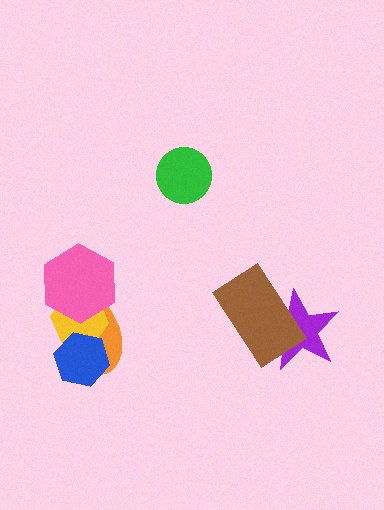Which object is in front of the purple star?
The brown rectangle is in front of the purple star.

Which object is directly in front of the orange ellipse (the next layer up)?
The yellow hexagon is directly in front of the orange ellipse.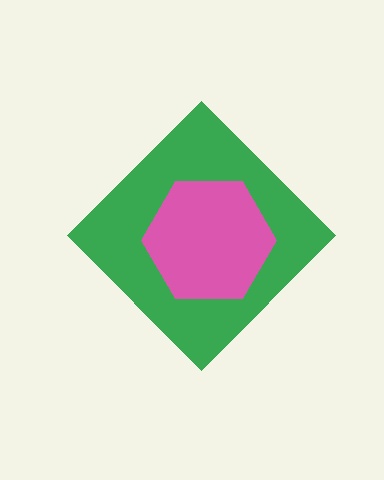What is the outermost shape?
The green diamond.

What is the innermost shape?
The pink hexagon.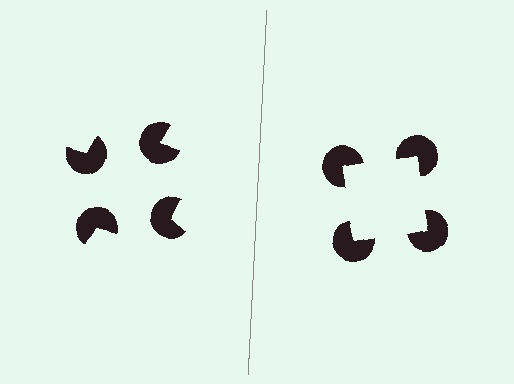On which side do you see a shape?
An illusory square appears on the right side. On the left side the wedge cuts are rotated, so no coherent shape forms.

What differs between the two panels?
The pac-man discs are positioned identically on both sides; only the wedge orientations differ. On the right they align to a square; on the left they are misaligned.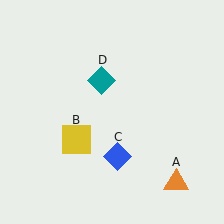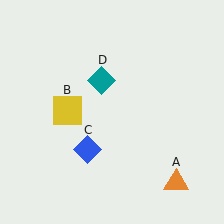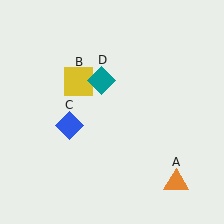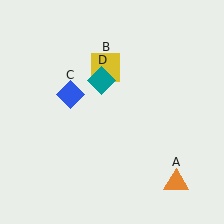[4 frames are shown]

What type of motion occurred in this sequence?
The yellow square (object B), blue diamond (object C) rotated clockwise around the center of the scene.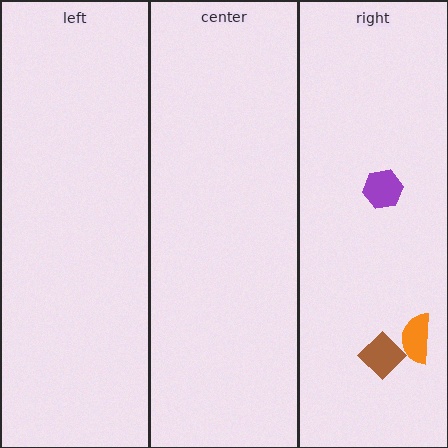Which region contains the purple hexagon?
The right region.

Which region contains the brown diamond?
The right region.